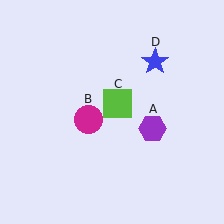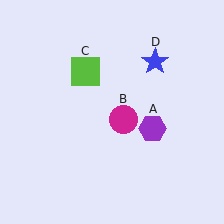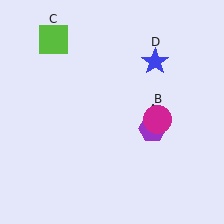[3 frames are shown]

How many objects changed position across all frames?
2 objects changed position: magenta circle (object B), lime square (object C).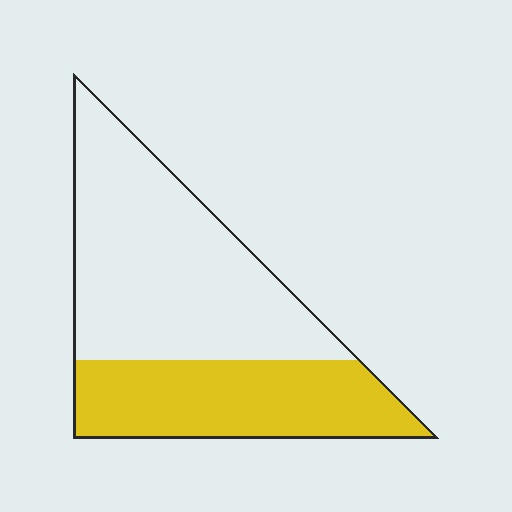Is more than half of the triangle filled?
No.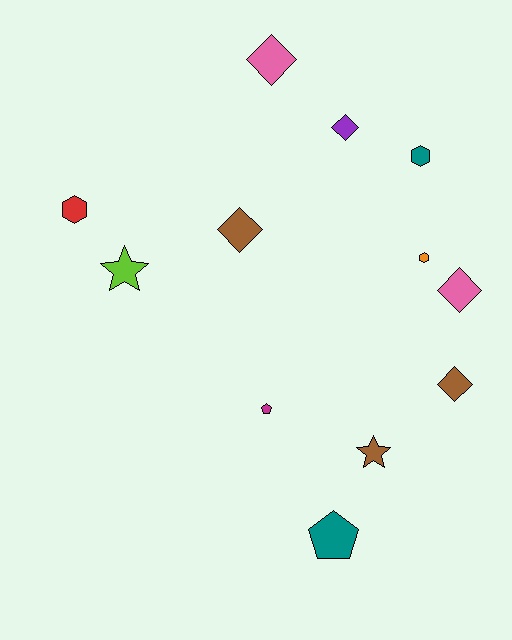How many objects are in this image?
There are 12 objects.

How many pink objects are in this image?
There are 2 pink objects.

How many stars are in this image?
There are 2 stars.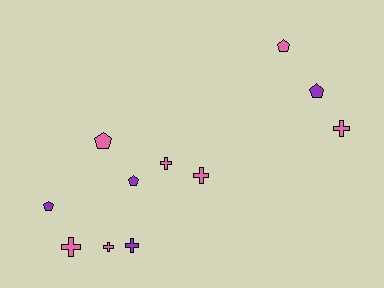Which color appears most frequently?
Pink, with 7 objects.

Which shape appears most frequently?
Cross, with 6 objects.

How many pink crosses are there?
There are 5 pink crosses.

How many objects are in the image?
There are 11 objects.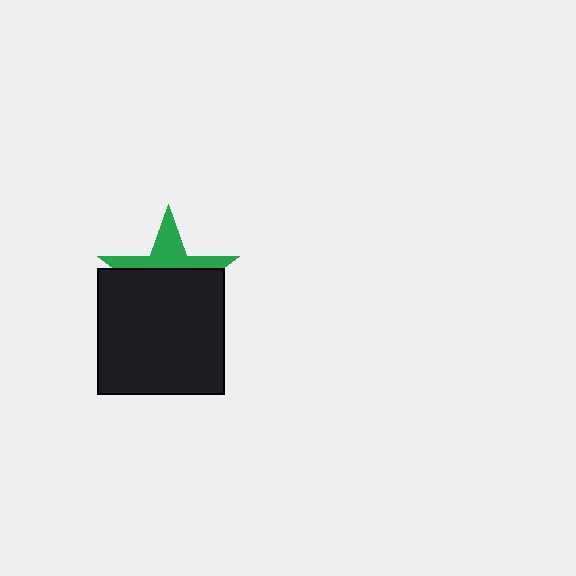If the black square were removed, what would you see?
You would see the complete green star.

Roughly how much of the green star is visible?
A small part of it is visible (roughly 38%).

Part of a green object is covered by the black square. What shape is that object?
It is a star.